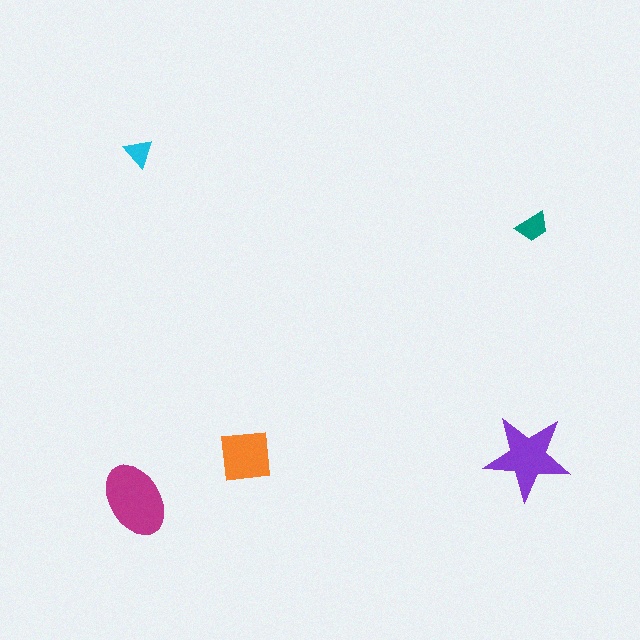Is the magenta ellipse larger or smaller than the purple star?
Larger.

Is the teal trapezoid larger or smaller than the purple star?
Smaller.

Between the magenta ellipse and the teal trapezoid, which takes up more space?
The magenta ellipse.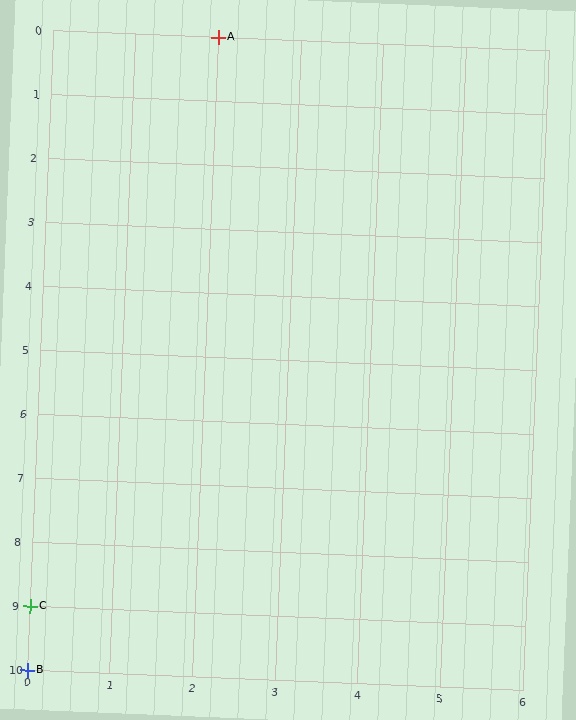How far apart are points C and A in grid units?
Points C and A are 2 columns and 9 rows apart (about 9.2 grid units diagonally).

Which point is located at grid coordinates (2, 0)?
Point A is at (2, 0).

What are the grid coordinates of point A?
Point A is at grid coordinates (2, 0).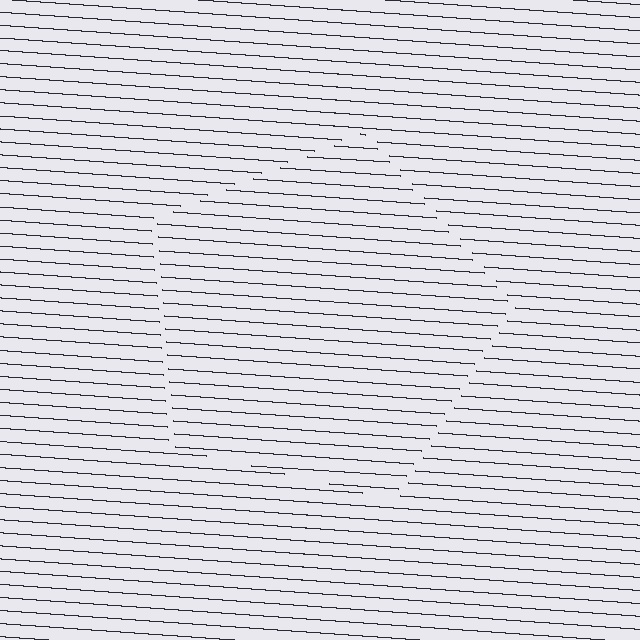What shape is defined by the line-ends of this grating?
An illusory pentagon. The interior of the shape contains the same grating, shifted by half a period — the contour is defined by the phase discontinuity where line-ends from the inner and outer gratings abut.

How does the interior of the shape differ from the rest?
The interior of the shape contains the same grating, shifted by half a period — the contour is defined by the phase discontinuity where line-ends from the inner and outer gratings abut.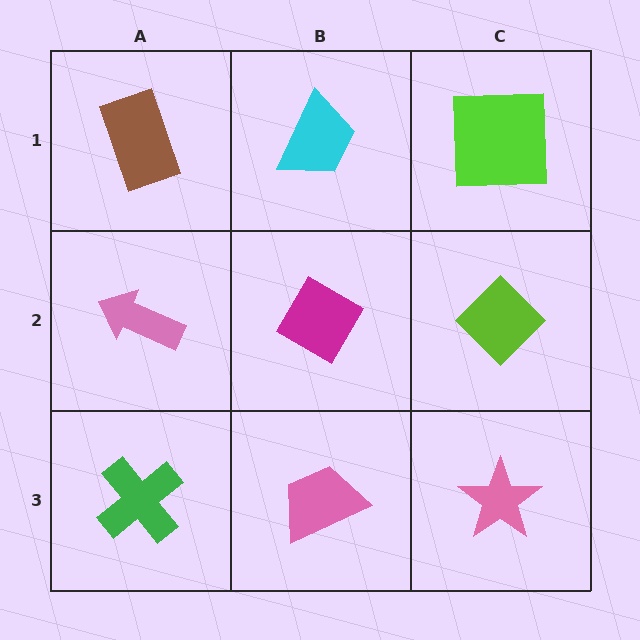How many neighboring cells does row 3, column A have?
2.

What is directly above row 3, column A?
A pink arrow.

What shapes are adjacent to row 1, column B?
A magenta diamond (row 2, column B), a brown rectangle (row 1, column A), a lime square (row 1, column C).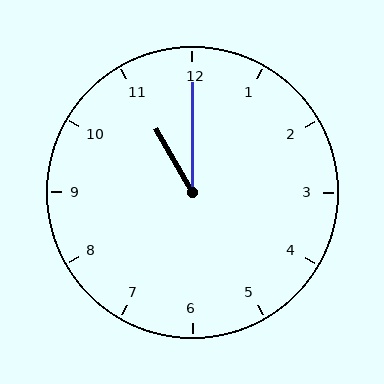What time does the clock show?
11:00.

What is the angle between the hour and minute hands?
Approximately 30 degrees.